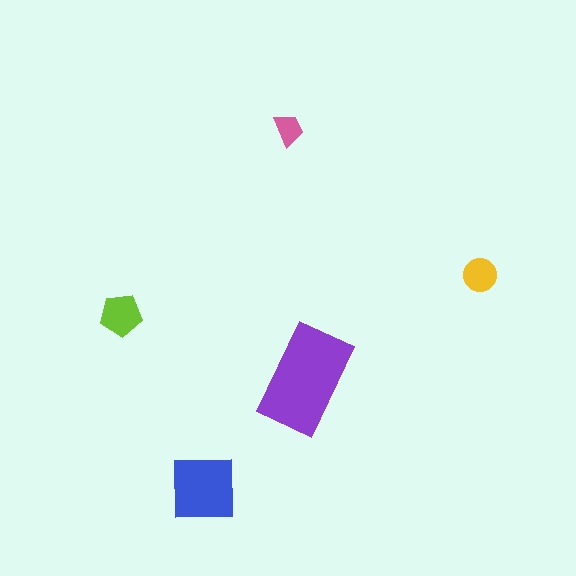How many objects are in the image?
There are 5 objects in the image.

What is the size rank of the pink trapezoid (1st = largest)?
5th.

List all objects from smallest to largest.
The pink trapezoid, the yellow circle, the lime pentagon, the blue square, the purple rectangle.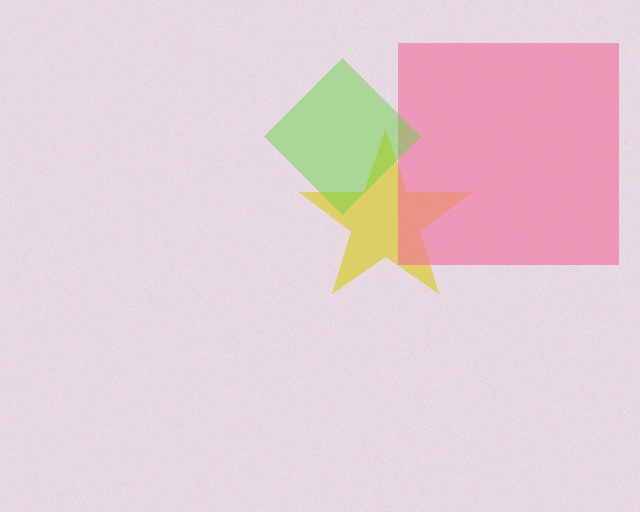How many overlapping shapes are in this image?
There are 3 overlapping shapes in the image.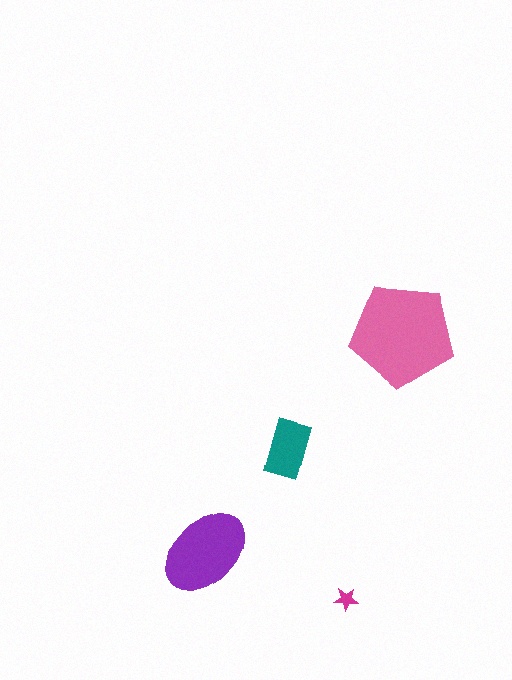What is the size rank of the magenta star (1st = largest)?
4th.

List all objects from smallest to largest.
The magenta star, the teal rectangle, the purple ellipse, the pink pentagon.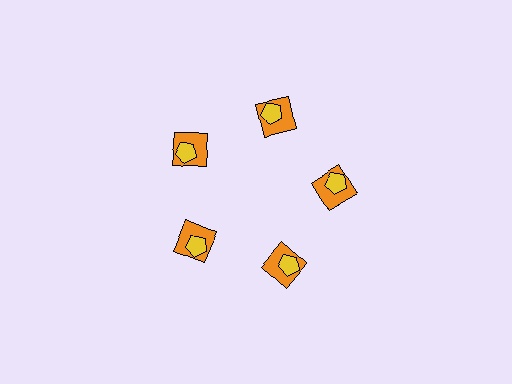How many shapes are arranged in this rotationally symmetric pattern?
There are 10 shapes, arranged in 5 groups of 2.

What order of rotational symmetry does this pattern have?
This pattern has 5-fold rotational symmetry.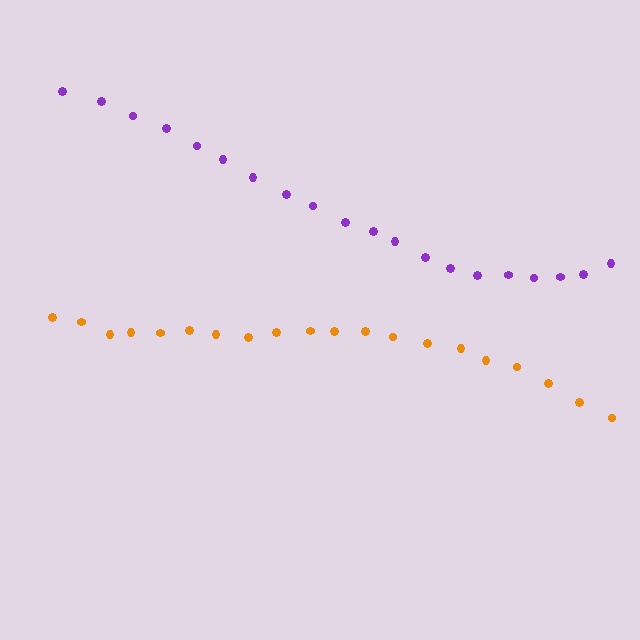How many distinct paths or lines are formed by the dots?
There are 2 distinct paths.